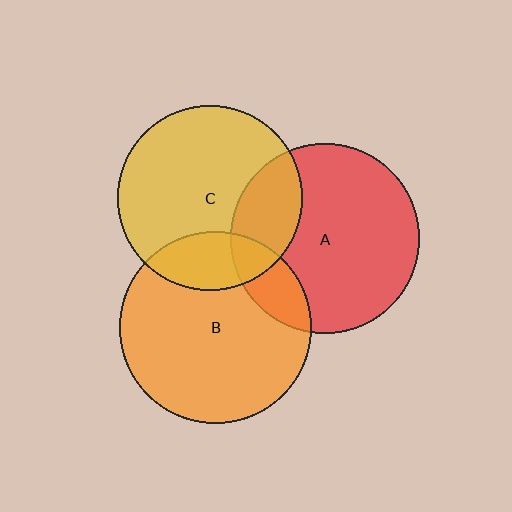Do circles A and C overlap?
Yes.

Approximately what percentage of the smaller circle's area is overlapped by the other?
Approximately 25%.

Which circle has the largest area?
Circle B (orange).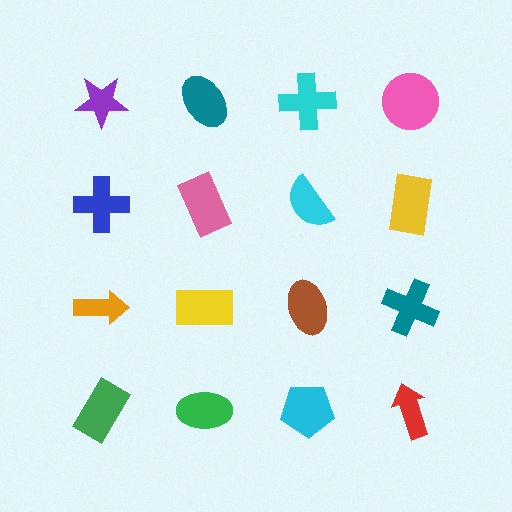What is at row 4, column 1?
A green rectangle.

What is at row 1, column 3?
A cyan cross.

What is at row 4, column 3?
A cyan pentagon.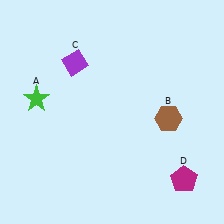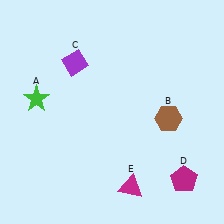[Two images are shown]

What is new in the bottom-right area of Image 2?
A magenta triangle (E) was added in the bottom-right area of Image 2.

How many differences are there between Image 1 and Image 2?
There is 1 difference between the two images.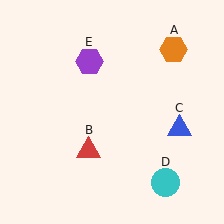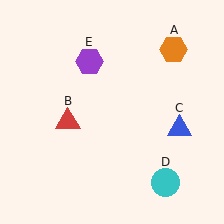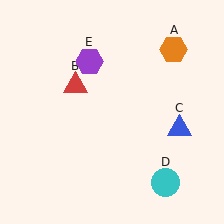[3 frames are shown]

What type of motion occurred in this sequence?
The red triangle (object B) rotated clockwise around the center of the scene.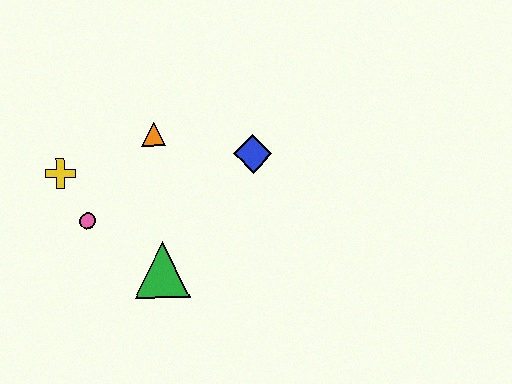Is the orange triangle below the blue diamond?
No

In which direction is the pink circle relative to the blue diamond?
The pink circle is to the left of the blue diamond.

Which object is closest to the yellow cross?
The pink circle is closest to the yellow cross.